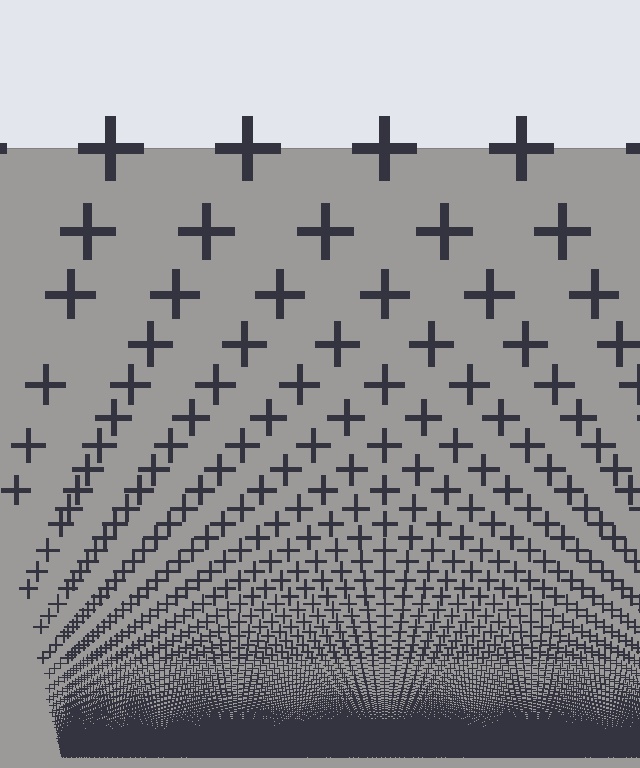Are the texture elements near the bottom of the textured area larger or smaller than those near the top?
Smaller. The gradient is inverted — elements near the bottom are smaller and denser.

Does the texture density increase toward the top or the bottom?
Density increases toward the bottom.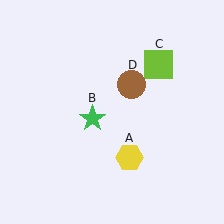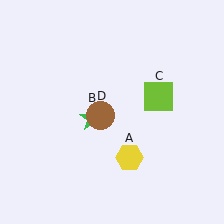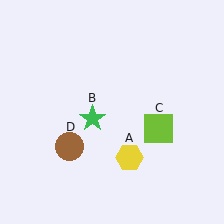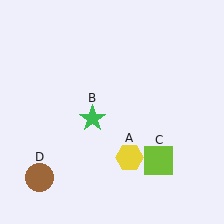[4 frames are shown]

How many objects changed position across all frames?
2 objects changed position: lime square (object C), brown circle (object D).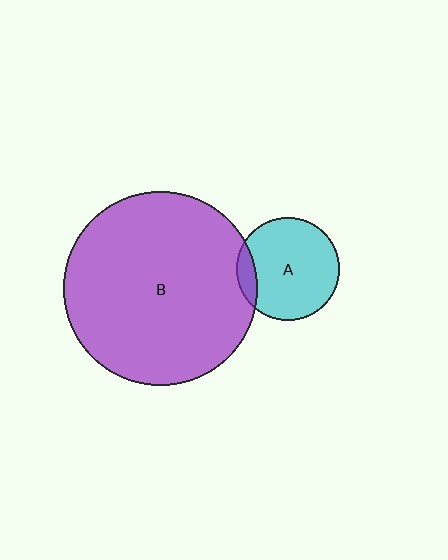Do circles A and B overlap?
Yes.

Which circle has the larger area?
Circle B (purple).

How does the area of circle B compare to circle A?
Approximately 3.5 times.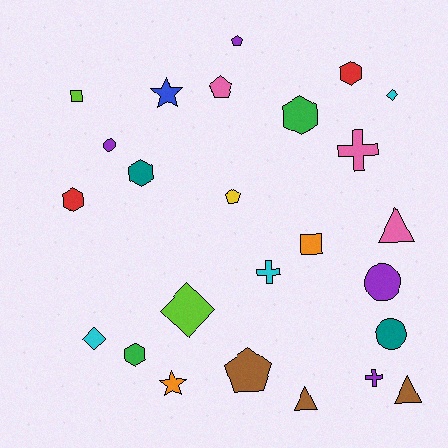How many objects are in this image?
There are 25 objects.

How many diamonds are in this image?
There are 3 diamonds.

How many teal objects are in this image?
There are 2 teal objects.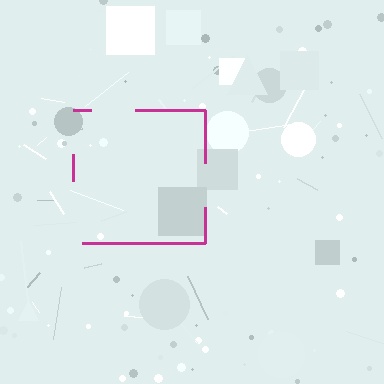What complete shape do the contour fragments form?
The contour fragments form a square.